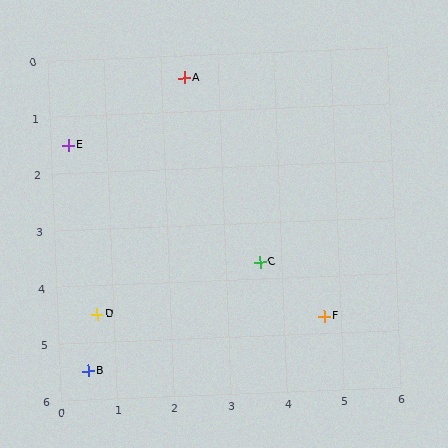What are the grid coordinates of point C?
Point C is at approximately (3.6, 3.7).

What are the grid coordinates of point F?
Point F is at approximately (4.7, 4.7).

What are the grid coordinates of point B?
Point B is at approximately (0.5, 5.5).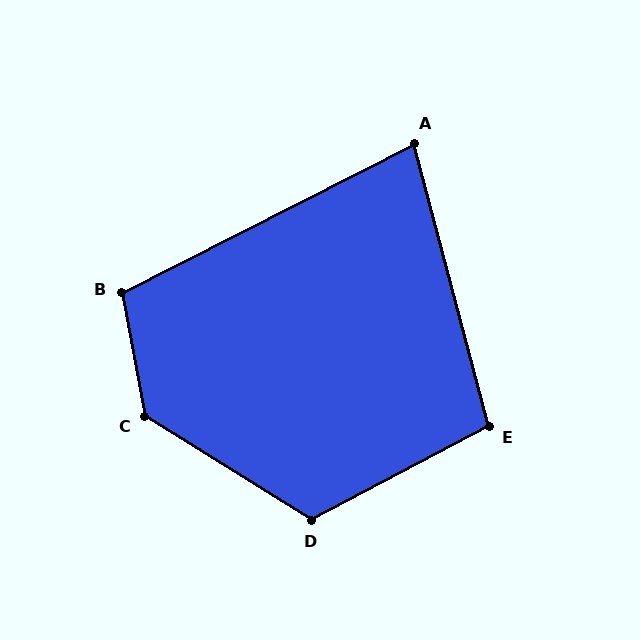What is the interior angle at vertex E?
Approximately 103 degrees (obtuse).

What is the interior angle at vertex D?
Approximately 120 degrees (obtuse).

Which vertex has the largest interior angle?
C, at approximately 132 degrees.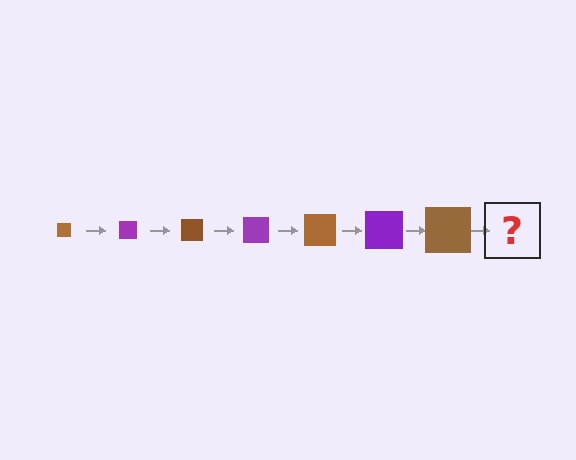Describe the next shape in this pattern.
It should be a purple square, larger than the previous one.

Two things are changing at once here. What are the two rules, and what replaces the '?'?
The two rules are that the square grows larger each step and the color cycles through brown and purple. The '?' should be a purple square, larger than the previous one.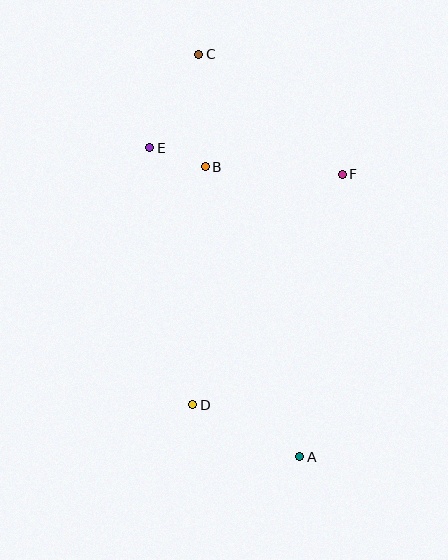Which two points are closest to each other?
Points B and E are closest to each other.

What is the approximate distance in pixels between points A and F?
The distance between A and F is approximately 286 pixels.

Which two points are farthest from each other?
Points A and C are farthest from each other.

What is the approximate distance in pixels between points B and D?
The distance between B and D is approximately 238 pixels.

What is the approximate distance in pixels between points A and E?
The distance between A and E is approximately 344 pixels.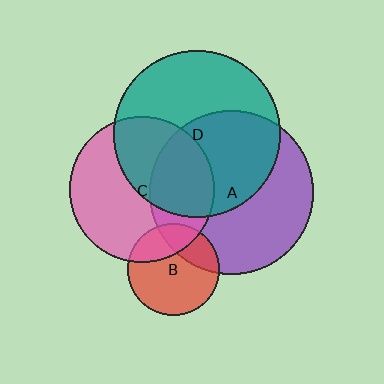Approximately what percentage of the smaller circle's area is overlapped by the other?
Approximately 35%.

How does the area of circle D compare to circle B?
Approximately 3.3 times.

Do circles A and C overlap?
Yes.